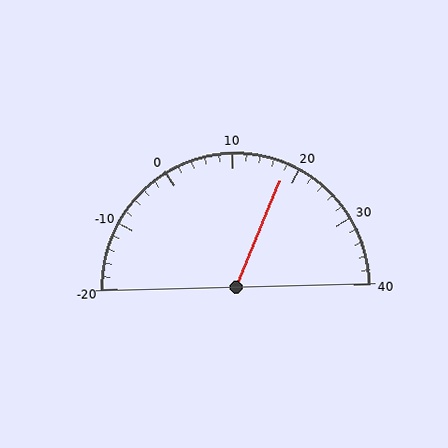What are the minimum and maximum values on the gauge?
The gauge ranges from -20 to 40.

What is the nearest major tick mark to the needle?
The nearest major tick mark is 20.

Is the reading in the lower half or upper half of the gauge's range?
The reading is in the upper half of the range (-20 to 40).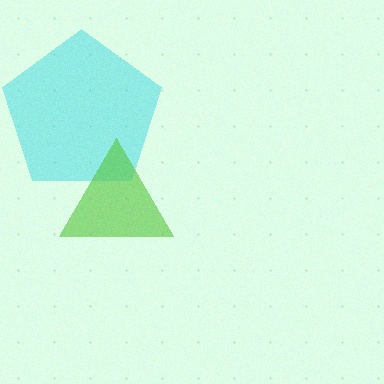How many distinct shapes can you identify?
There are 2 distinct shapes: a cyan pentagon, a lime triangle.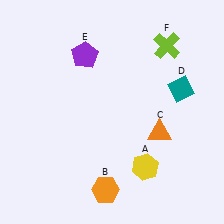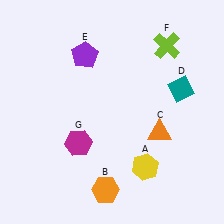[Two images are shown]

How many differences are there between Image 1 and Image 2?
There is 1 difference between the two images.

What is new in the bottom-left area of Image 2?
A magenta hexagon (G) was added in the bottom-left area of Image 2.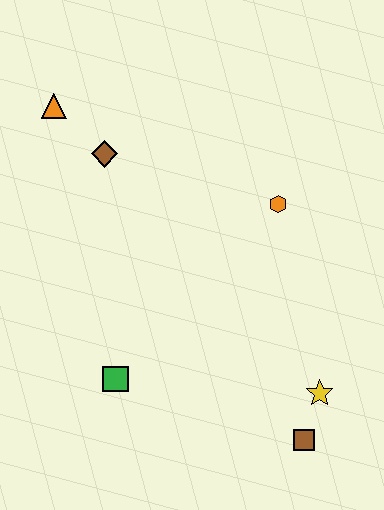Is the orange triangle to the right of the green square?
No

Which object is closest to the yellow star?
The brown square is closest to the yellow star.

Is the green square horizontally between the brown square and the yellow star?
No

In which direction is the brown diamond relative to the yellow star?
The brown diamond is above the yellow star.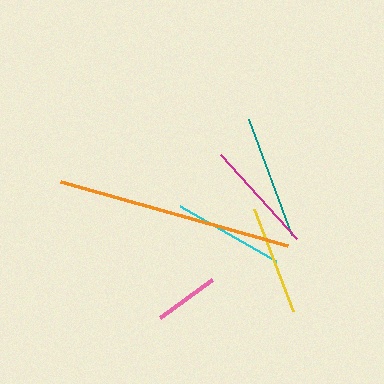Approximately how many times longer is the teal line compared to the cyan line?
The teal line is approximately 1.1 times the length of the cyan line.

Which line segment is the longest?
The orange line is the longest at approximately 235 pixels.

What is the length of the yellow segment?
The yellow segment is approximately 109 pixels long.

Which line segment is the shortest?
The pink line is the shortest at approximately 65 pixels.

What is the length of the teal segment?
The teal segment is approximately 124 pixels long.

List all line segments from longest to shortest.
From longest to shortest: orange, teal, magenta, cyan, yellow, pink.